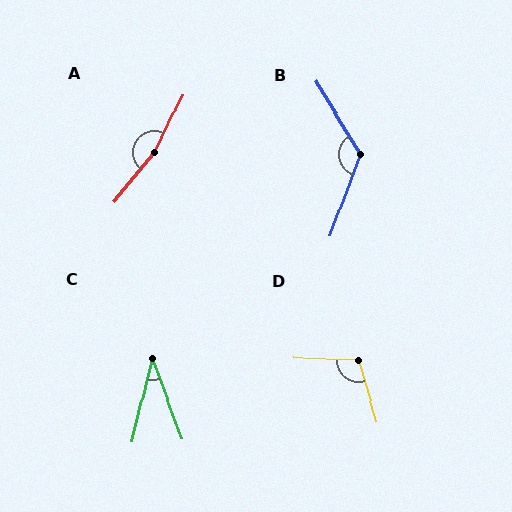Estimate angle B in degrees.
Approximately 128 degrees.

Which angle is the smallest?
C, at approximately 34 degrees.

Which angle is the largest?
A, at approximately 166 degrees.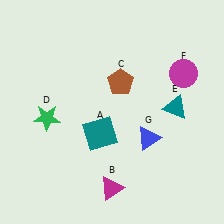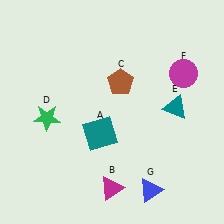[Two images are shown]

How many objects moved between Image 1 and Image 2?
1 object moved between the two images.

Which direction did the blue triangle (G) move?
The blue triangle (G) moved down.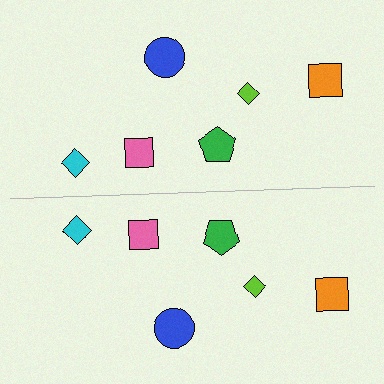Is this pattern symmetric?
Yes, this pattern has bilateral (reflection) symmetry.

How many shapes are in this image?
There are 12 shapes in this image.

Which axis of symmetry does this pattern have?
The pattern has a horizontal axis of symmetry running through the center of the image.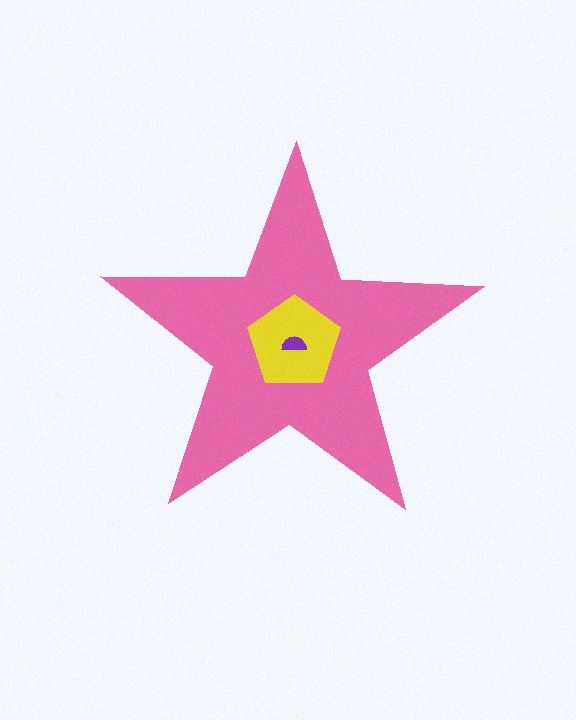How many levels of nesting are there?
3.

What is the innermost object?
The purple semicircle.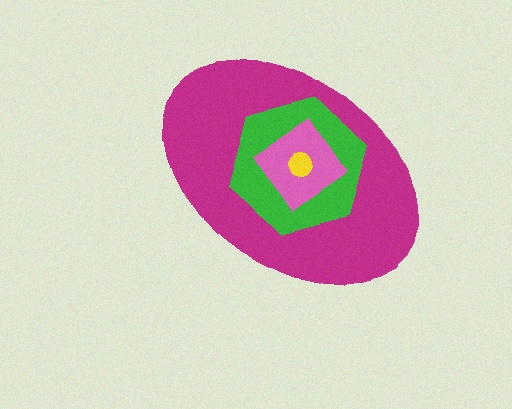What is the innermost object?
The yellow circle.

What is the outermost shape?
The magenta ellipse.